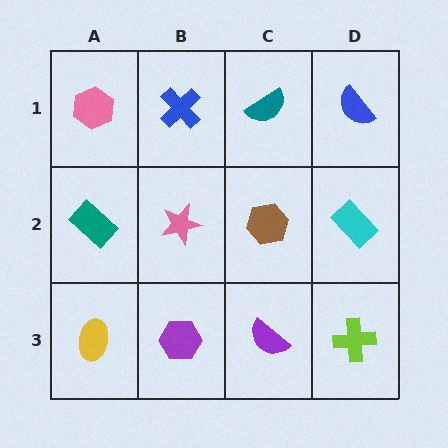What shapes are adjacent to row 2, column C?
A teal semicircle (row 1, column C), a purple semicircle (row 3, column C), a pink star (row 2, column B), a cyan rectangle (row 2, column D).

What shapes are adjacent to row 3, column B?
A pink star (row 2, column B), a yellow ellipse (row 3, column A), a purple semicircle (row 3, column C).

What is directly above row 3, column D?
A cyan rectangle.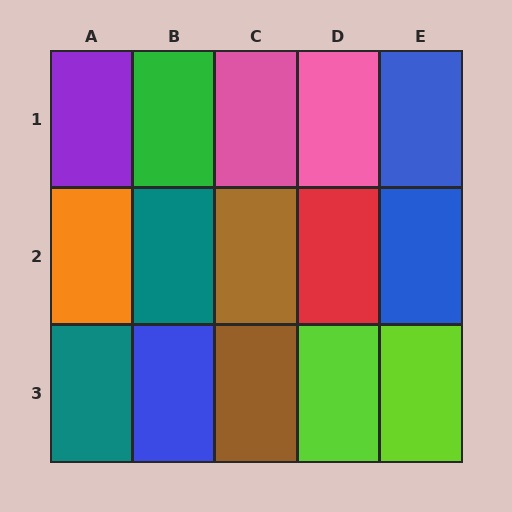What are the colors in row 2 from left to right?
Orange, teal, brown, red, blue.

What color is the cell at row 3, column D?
Lime.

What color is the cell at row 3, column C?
Brown.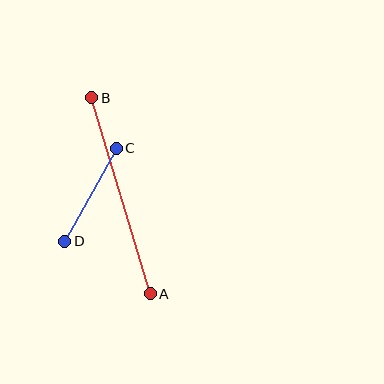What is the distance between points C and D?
The distance is approximately 106 pixels.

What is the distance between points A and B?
The distance is approximately 205 pixels.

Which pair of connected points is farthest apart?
Points A and B are farthest apart.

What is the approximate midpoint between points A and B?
The midpoint is at approximately (121, 196) pixels.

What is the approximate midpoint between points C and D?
The midpoint is at approximately (91, 195) pixels.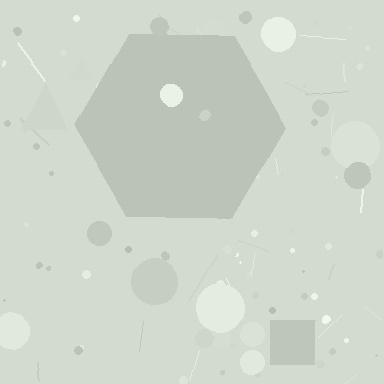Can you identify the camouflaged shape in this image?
The camouflaged shape is a hexagon.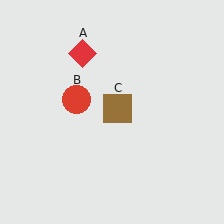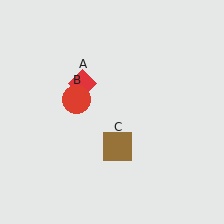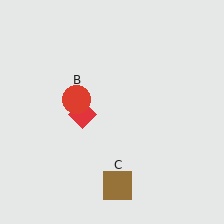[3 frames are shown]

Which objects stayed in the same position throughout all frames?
Red circle (object B) remained stationary.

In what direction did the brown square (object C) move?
The brown square (object C) moved down.